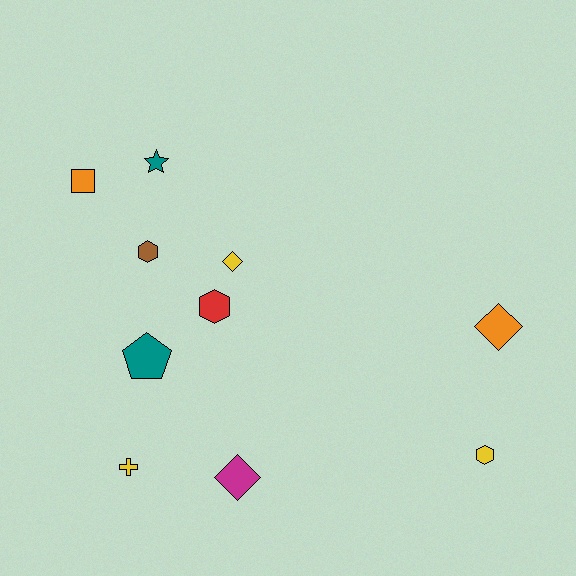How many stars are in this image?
There is 1 star.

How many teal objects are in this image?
There are 2 teal objects.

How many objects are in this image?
There are 10 objects.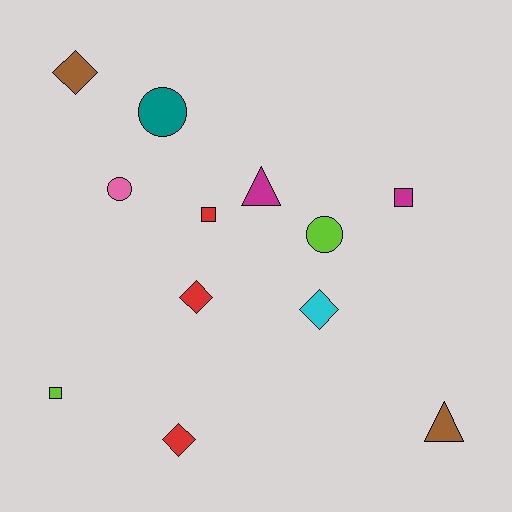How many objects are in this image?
There are 12 objects.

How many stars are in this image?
There are no stars.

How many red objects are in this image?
There are 3 red objects.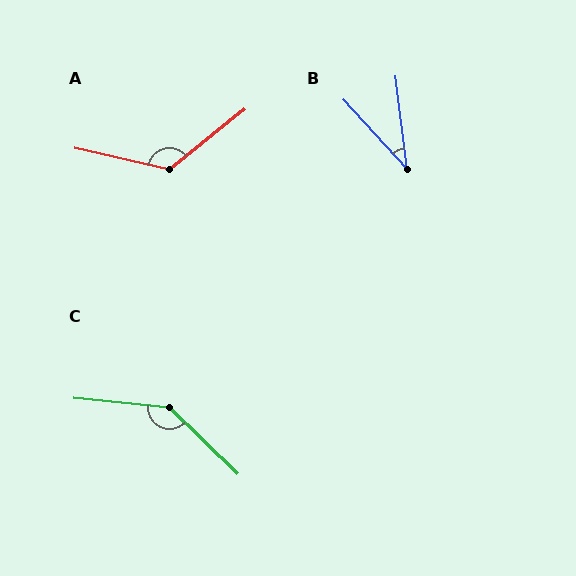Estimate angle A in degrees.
Approximately 129 degrees.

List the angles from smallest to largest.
B (35°), A (129°), C (141°).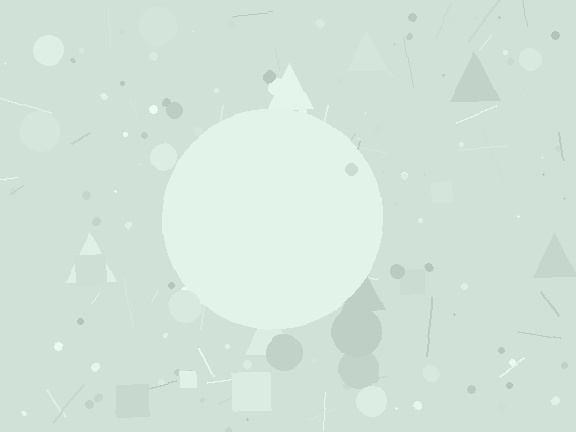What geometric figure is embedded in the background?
A circle is embedded in the background.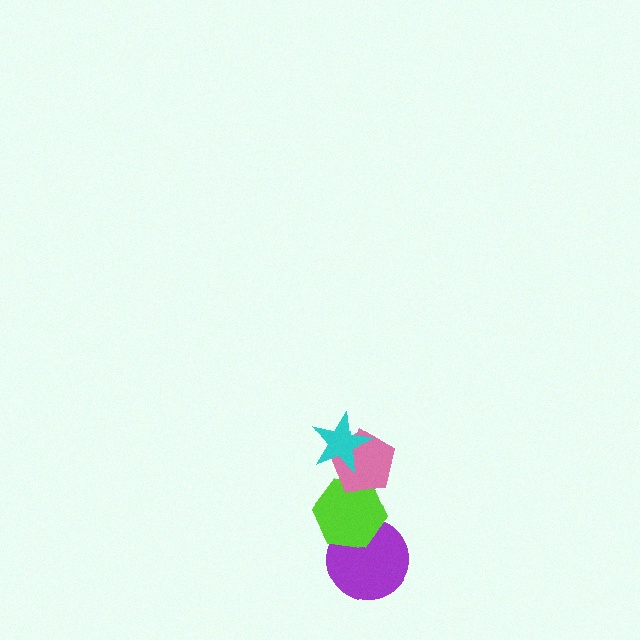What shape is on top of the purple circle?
The lime hexagon is on top of the purple circle.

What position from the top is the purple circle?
The purple circle is 4th from the top.